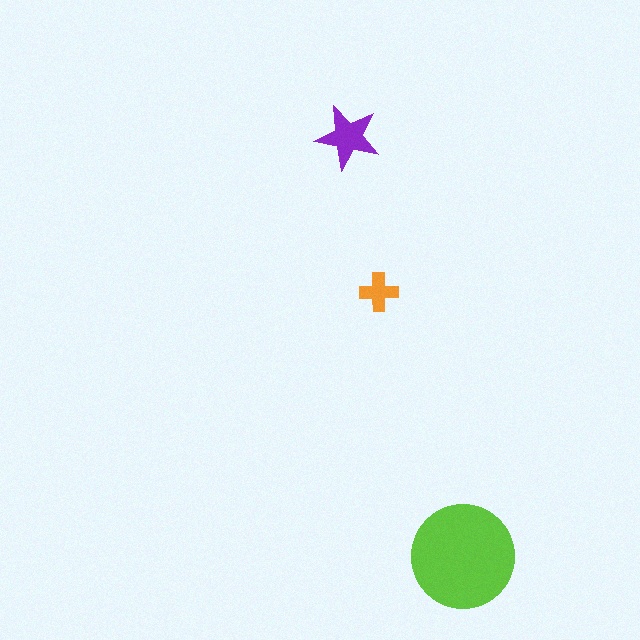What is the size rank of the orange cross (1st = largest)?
3rd.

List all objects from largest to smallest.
The lime circle, the purple star, the orange cross.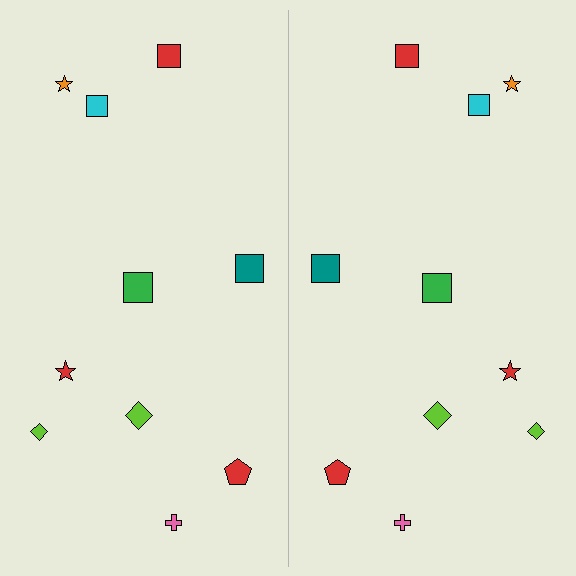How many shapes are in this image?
There are 20 shapes in this image.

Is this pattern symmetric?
Yes, this pattern has bilateral (reflection) symmetry.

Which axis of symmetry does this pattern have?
The pattern has a vertical axis of symmetry running through the center of the image.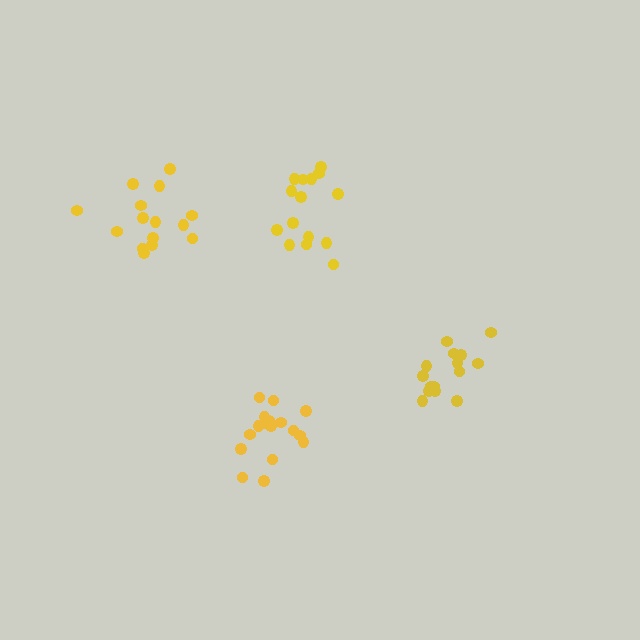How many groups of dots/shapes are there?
There are 4 groups.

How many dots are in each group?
Group 1: 15 dots, Group 2: 15 dots, Group 3: 15 dots, Group 4: 17 dots (62 total).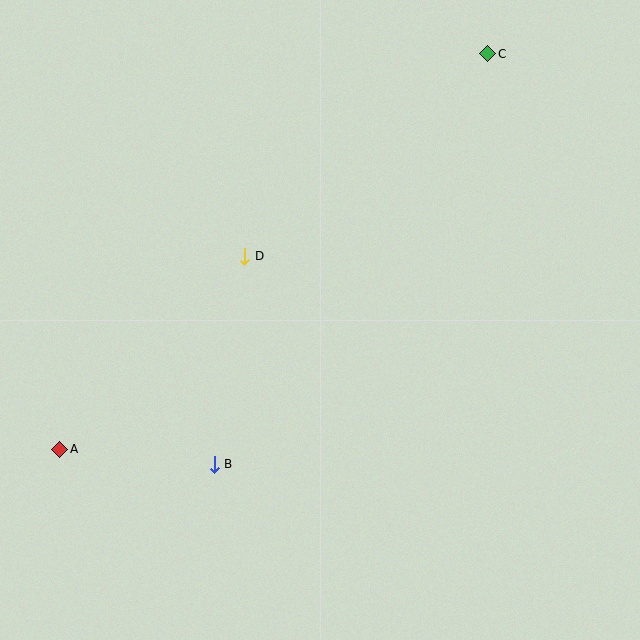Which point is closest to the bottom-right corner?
Point B is closest to the bottom-right corner.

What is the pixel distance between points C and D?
The distance between C and D is 316 pixels.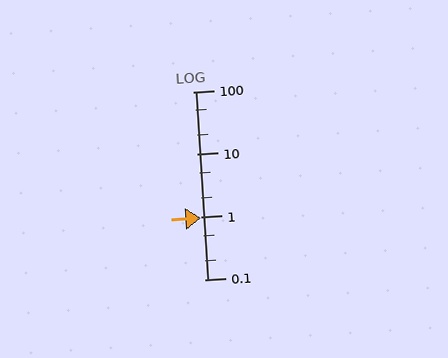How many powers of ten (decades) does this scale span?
The scale spans 3 decades, from 0.1 to 100.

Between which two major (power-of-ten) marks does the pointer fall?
The pointer is between 0.1 and 1.